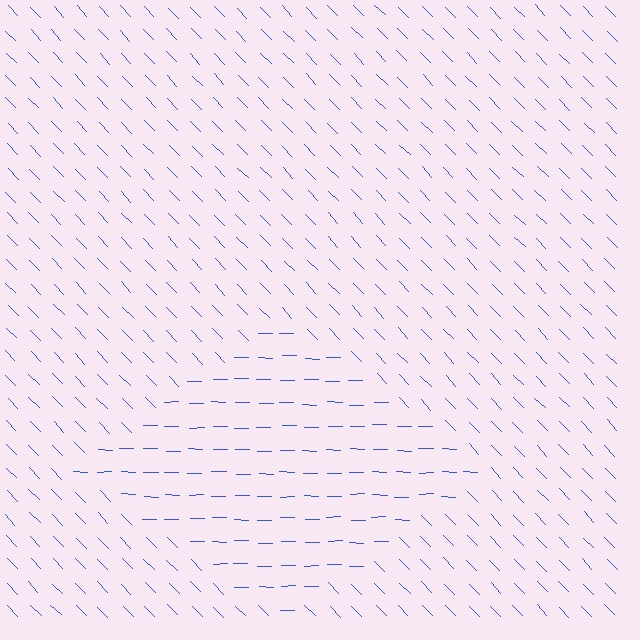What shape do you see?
I see a diamond.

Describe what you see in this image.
The image is filled with small blue line segments. A diamond region in the image has lines oriented differently from the surrounding lines, creating a visible texture boundary.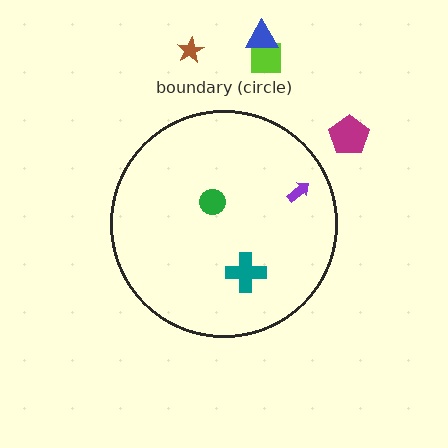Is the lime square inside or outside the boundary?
Outside.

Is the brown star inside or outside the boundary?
Outside.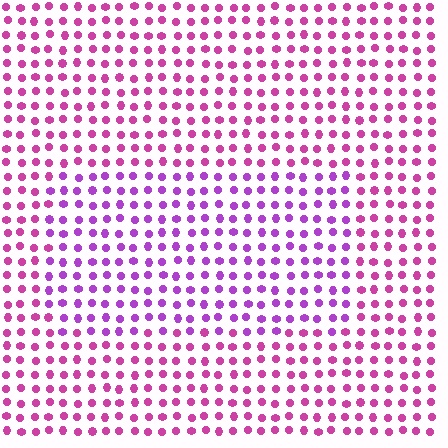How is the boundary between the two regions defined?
The boundary is defined purely by a slight shift in hue (about 30 degrees). Spacing, size, and orientation are identical on both sides.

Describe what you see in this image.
The image is filled with small magenta elements in a uniform arrangement. A rectangle-shaped region is visible where the elements are tinted to a slightly different hue, forming a subtle color boundary.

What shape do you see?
I see a rectangle.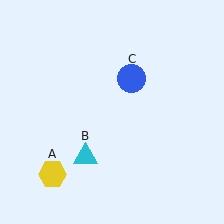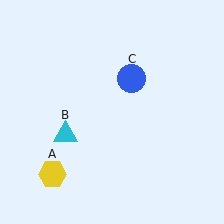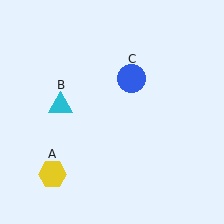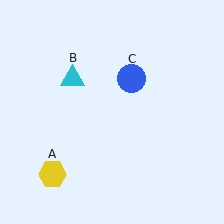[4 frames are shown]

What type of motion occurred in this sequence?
The cyan triangle (object B) rotated clockwise around the center of the scene.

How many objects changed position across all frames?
1 object changed position: cyan triangle (object B).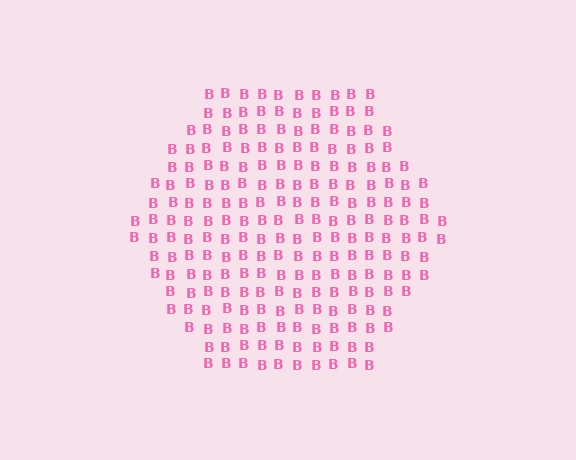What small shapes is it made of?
It is made of small letter B's.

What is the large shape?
The large shape is a hexagon.